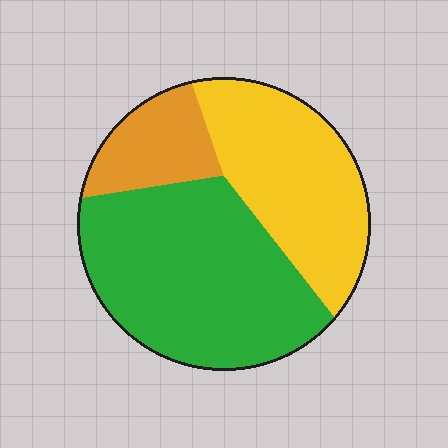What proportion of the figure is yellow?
Yellow takes up about one third (1/3) of the figure.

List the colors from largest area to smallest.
From largest to smallest: green, yellow, orange.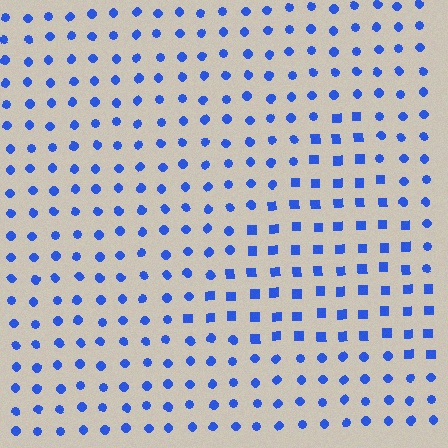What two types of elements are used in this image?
The image uses squares inside the triangle region and circles outside it.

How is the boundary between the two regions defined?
The boundary is defined by a change in element shape: squares inside vs. circles outside. All elements share the same color and spacing.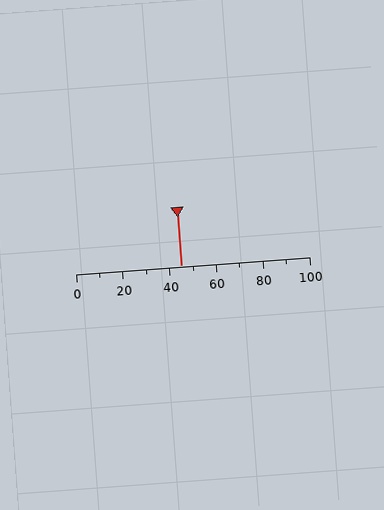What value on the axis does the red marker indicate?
The marker indicates approximately 45.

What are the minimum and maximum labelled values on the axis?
The axis runs from 0 to 100.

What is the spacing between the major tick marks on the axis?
The major ticks are spaced 20 apart.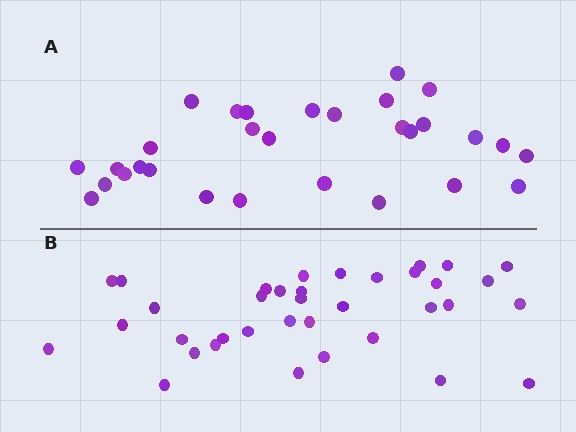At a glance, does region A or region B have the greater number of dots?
Region B (the bottom region) has more dots.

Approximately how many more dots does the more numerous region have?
Region B has about 6 more dots than region A.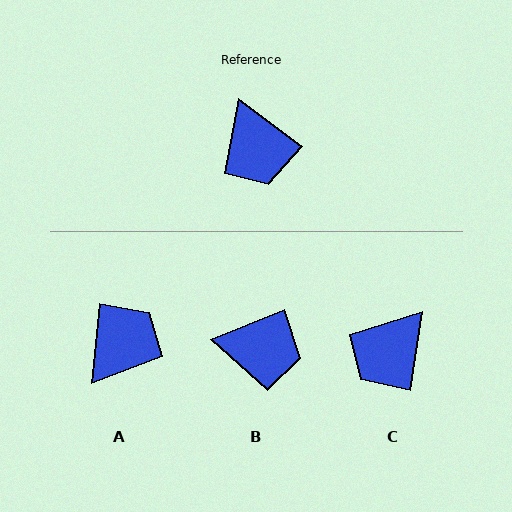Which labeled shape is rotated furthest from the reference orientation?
A, about 121 degrees away.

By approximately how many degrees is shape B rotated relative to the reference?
Approximately 59 degrees counter-clockwise.